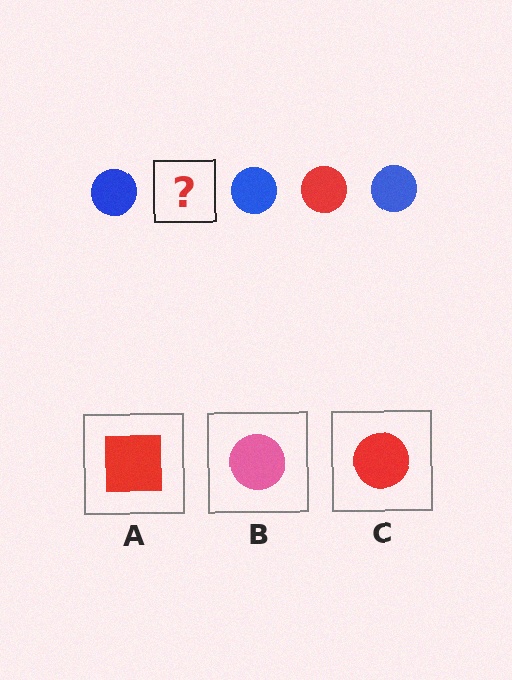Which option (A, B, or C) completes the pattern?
C.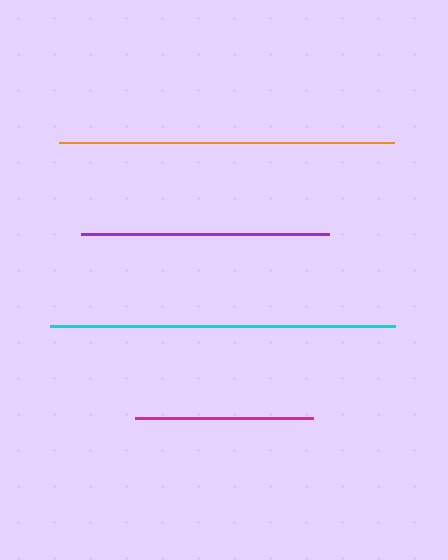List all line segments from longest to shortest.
From longest to shortest: cyan, orange, purple, magenta.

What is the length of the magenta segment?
The magenta segment is approximately 177 pixels long.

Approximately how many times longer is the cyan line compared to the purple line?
The cyan line is approximately 1.4 times the length of the purple line.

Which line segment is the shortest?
The magenta line is the shortest at approximately 177 pixels.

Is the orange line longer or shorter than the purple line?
The orange line is longer than the purple line.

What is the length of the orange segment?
The orange segment is approximately 335 pixels long.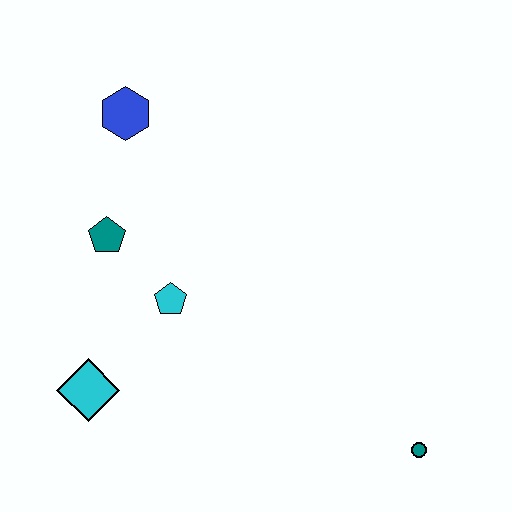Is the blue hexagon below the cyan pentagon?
No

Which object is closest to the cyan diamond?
The cyan pentagon is closest to the cyan diamond.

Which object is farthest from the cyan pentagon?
The teal circle is farthest from the cyan pentagon.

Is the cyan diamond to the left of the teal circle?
Yes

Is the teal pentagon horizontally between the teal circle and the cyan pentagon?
No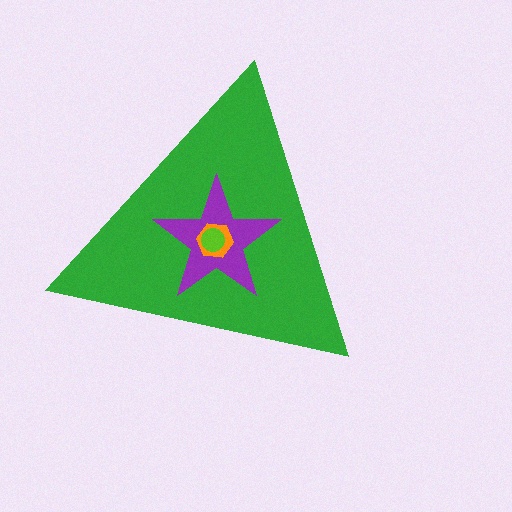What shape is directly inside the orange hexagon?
The lime circle.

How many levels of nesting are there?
4.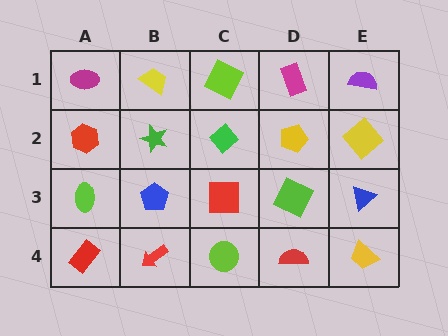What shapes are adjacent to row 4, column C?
A red square (row 3, column C), a red arrow (row 4, column B), a red semicircle (row 4, column D).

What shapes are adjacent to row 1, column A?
A red hexagon (row 2, column A), a yellow trapezoid (row 1, column B).